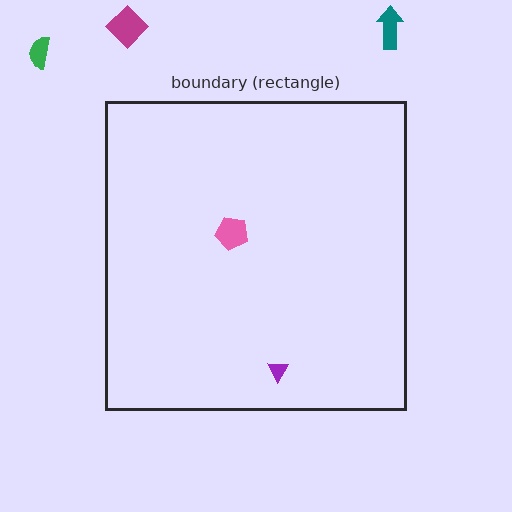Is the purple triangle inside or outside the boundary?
Inside.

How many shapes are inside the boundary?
2 inside, 3 outside.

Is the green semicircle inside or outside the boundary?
Outside.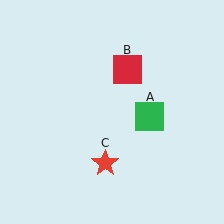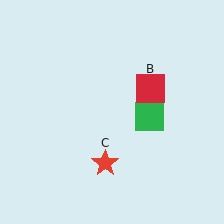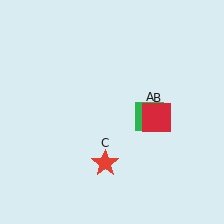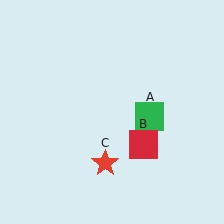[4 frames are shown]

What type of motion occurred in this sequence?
The red square (object B) rotated clockwise around the center of the scene.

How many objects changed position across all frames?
1 object changed position: red square (object B).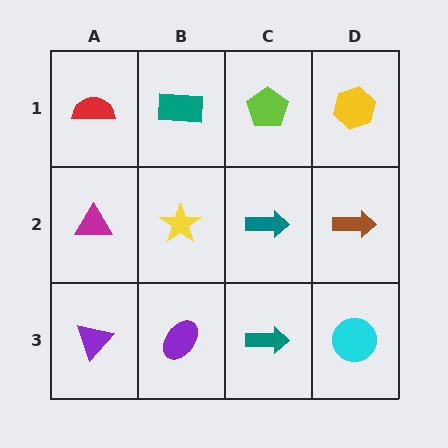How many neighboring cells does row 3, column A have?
2.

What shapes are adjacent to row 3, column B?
A yellow star (row 2, column B), a purple triangle (row 3, column A), a teal arrow (row 3, column C).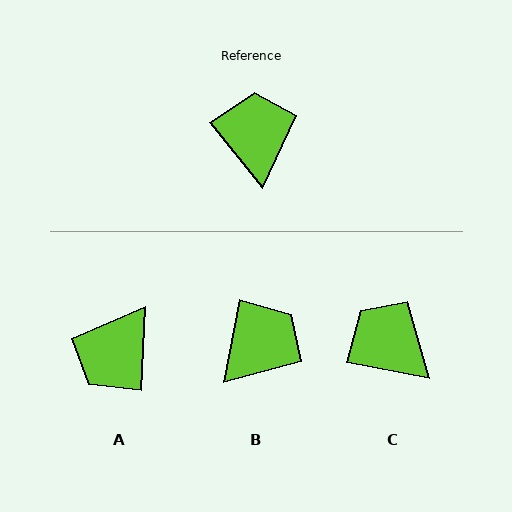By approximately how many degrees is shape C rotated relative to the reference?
Approximately 41 degrees counter-clockwise.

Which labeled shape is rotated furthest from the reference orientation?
A, about 139 degrees away.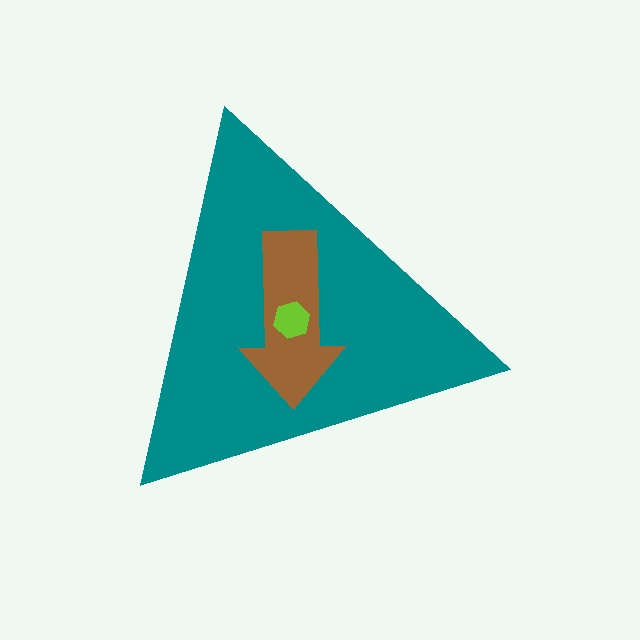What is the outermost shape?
The teal triangle.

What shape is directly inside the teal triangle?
The brown arrow.